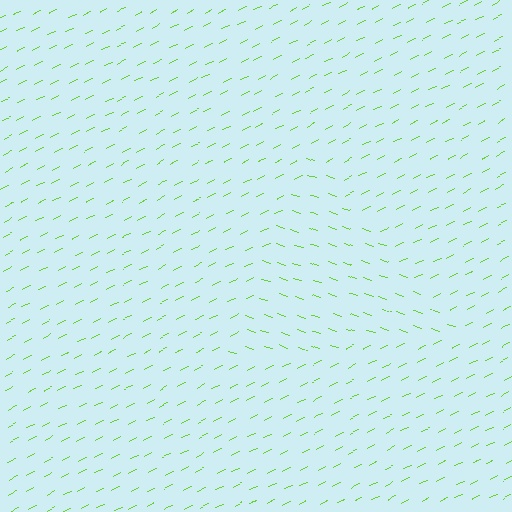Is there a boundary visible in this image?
Yes, there is a texture boundary formed by a change in line orientation.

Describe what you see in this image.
The image is filled with small lime line segments. A triangle region in the image has lines oriented differently from the surrounding lines, creating a visible texture boundary.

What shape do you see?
I see a triangle.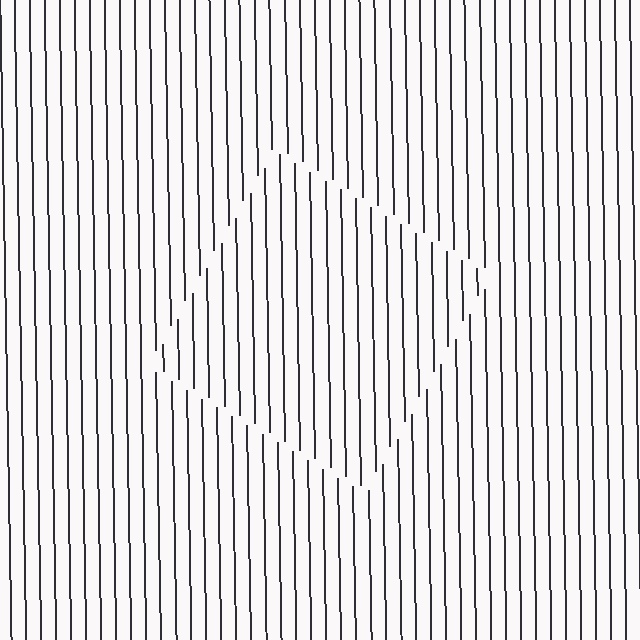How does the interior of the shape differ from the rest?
The interior of the shape contains the same grating, shifted by half a period — the contour is defined by the phase discontinuity where line-ends from the inner and outer gratings abut.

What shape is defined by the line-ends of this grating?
An illusory square. The interior of the shape contains the same grating, shifted by half a period — the contour is defined by the phase discontinuity where line-ends from the inner and outer gratings abut.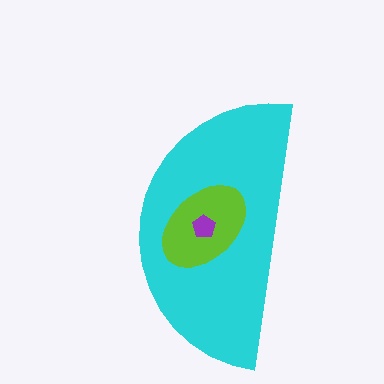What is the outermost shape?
The cyan semicircle.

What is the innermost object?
The purple pentagon.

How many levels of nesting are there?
3.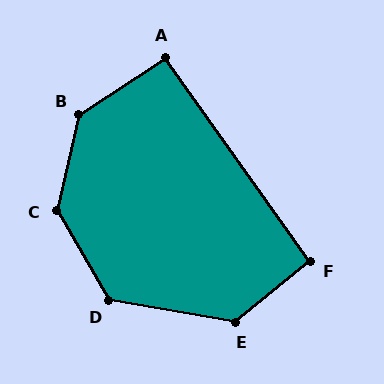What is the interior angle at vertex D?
Approximately 130 degrees (obtuse).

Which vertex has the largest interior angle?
B, at approximately 137 degrees.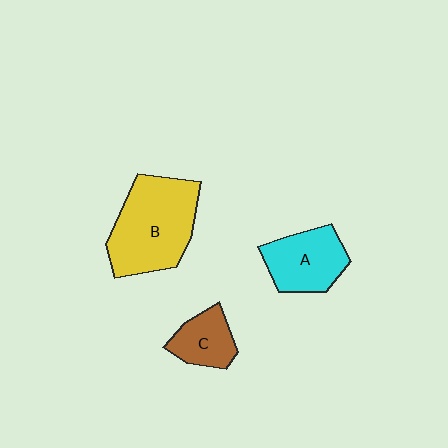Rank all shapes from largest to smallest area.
From largest to smallest: B (yellow), A (cyan), C (brown).